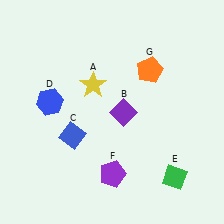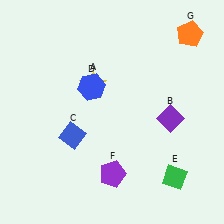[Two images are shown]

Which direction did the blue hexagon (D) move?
The blue hexagon (D) moved right.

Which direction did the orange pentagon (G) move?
The orange pentagon (G) moved right.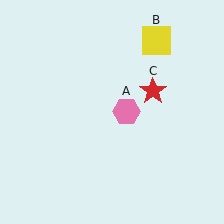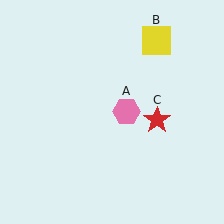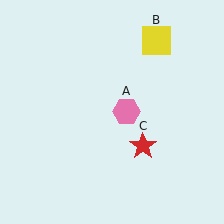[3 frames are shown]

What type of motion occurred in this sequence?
The red star (object C) rotated clockwise around the center of the scene.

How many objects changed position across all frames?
1 object changed position: red star (object C).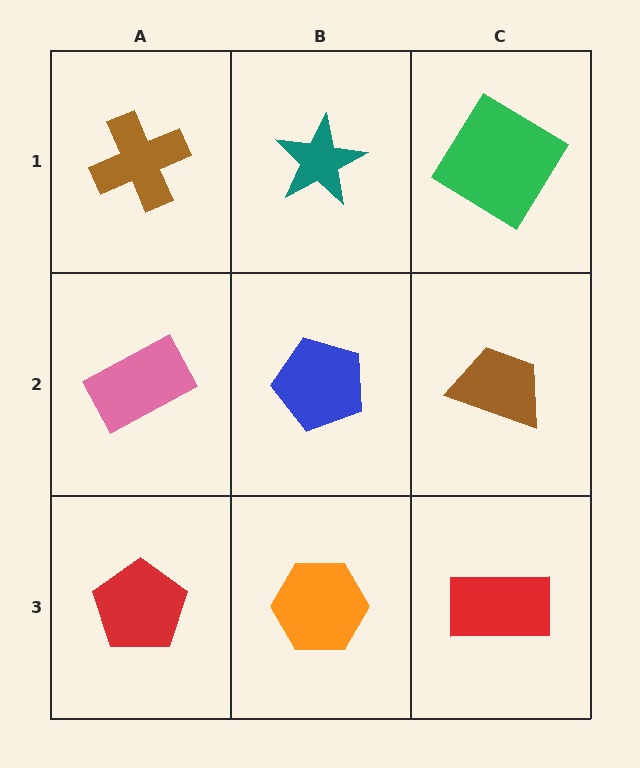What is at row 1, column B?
A teal star.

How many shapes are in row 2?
3 shapes.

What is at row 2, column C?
A brown trapezoid.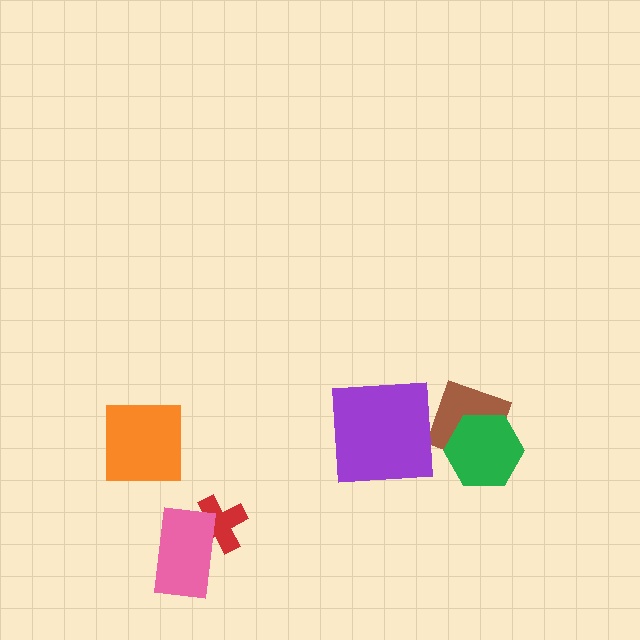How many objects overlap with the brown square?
1 object overlaps with the brown square.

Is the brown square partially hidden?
Yes, it is partially covered by another shape.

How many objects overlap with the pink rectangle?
1 object overlaps with the pink rectangle.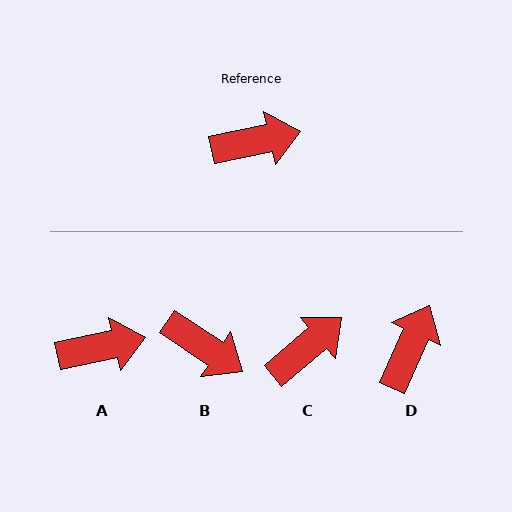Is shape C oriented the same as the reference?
No, it is off by about 28 degrees.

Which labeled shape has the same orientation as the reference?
A.